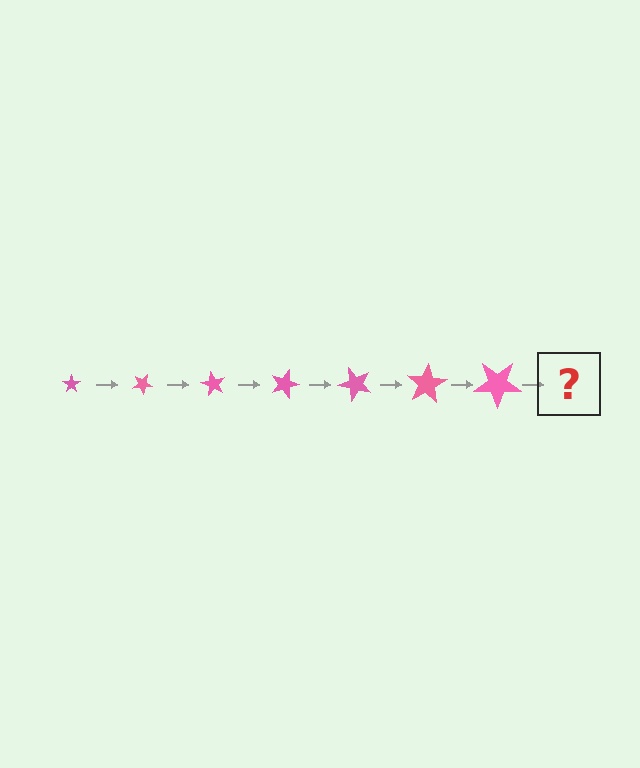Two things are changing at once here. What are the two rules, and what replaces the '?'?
The two rules are that the star grows larger each step and it rotates 30 degrees each step. The '?' should be a star, larger than the previous one and rotated 210 degrees from the start.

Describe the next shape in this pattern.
It should be a star, larger than the previous one and rotated 210 degrees from the start.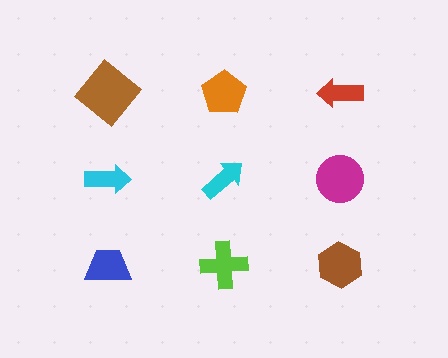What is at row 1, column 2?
An orange pentagon.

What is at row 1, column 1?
A brown diamond.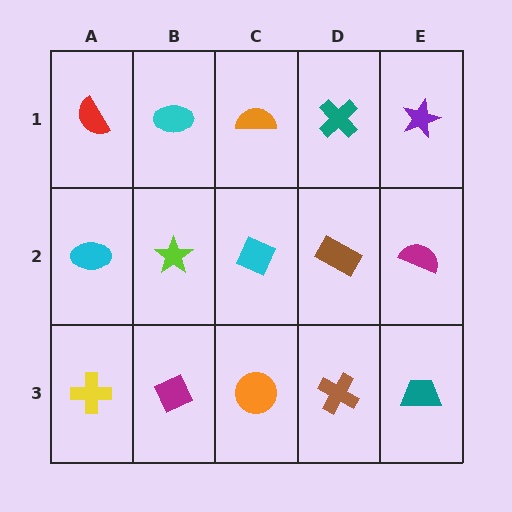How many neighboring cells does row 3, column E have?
2.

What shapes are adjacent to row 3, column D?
A brown rectangle (row 2, column D), an orange circle (row 3, column C), a teal trapezoid (row 3, column E).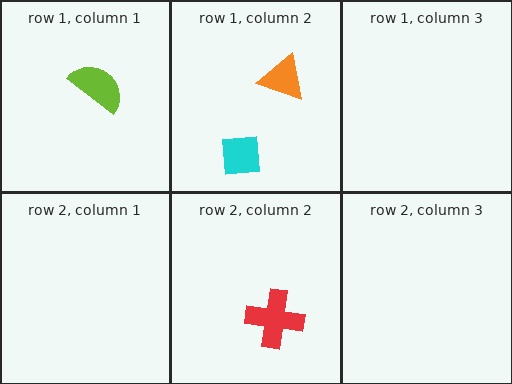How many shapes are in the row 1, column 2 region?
2.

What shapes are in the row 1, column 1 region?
The lime semicircle.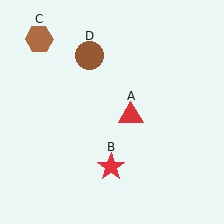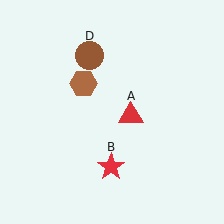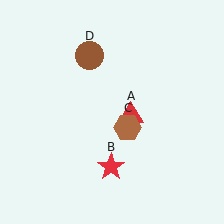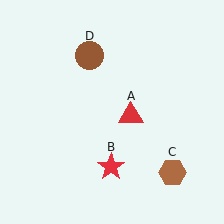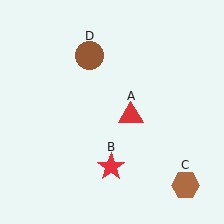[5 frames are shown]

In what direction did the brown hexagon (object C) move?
The brown hexagon (object C) moved down and to the right.